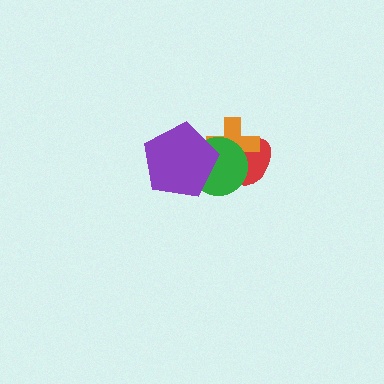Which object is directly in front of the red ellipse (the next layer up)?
The orange cross is directly in front of the red ellipse.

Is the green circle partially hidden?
Yes, it is partially covered by another shape.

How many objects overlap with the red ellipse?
2 objects overlap with the red ellipse.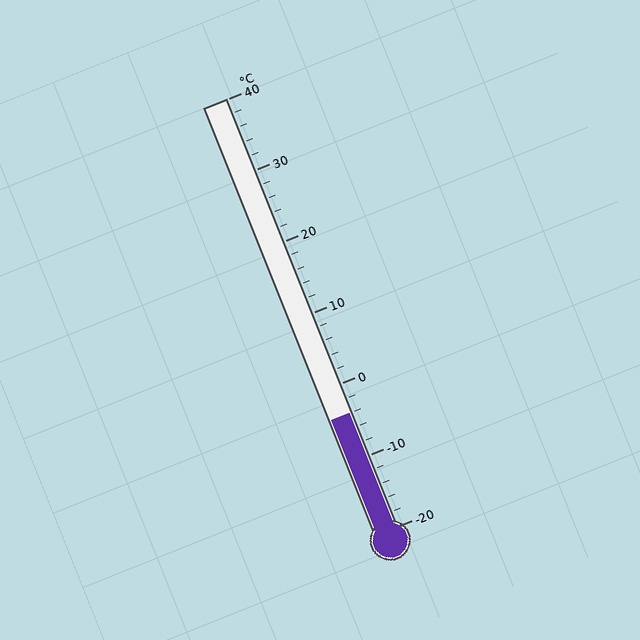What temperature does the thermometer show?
The thermometer shows approximately -4°C.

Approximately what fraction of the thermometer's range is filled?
The thermometer is filled to approximately 25% of its range.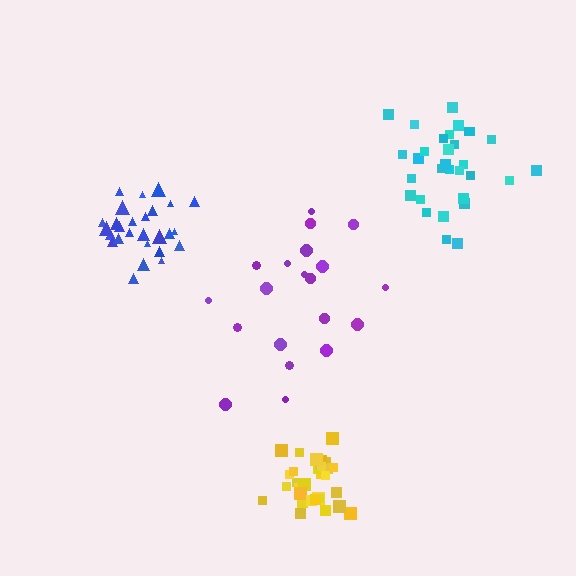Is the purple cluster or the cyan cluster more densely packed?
Cyan.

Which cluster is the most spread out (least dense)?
Purple.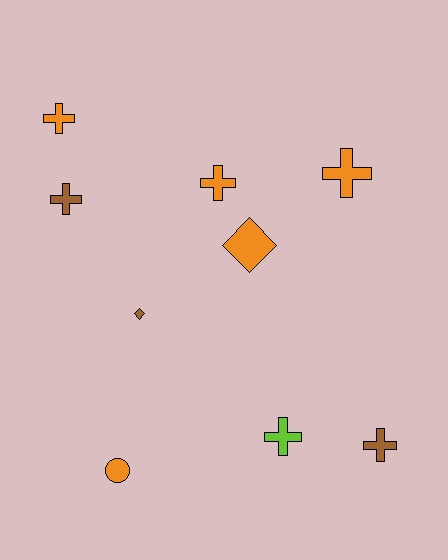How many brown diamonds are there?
There is 1 brown diamond.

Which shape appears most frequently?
Cross, with 6 objects.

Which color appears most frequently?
Orange, with 5 objects.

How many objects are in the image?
There are 9 objects.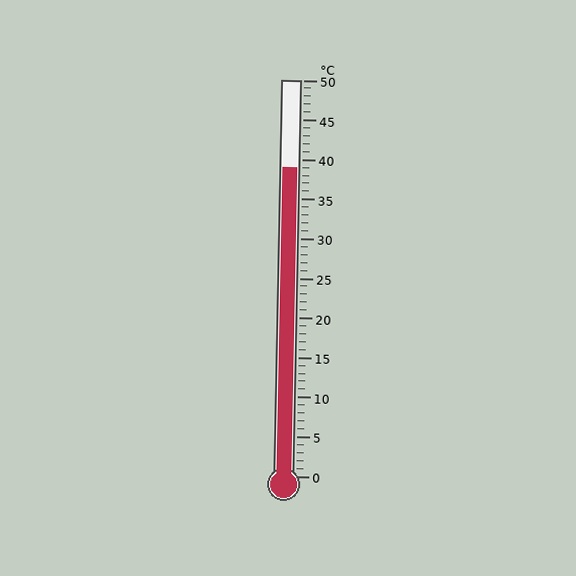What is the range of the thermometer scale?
The thermometer scale ranges from 0°C to 50°C.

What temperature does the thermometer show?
The thermometer shows approximately 39°C.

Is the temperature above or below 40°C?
The temperature is below 40°C.